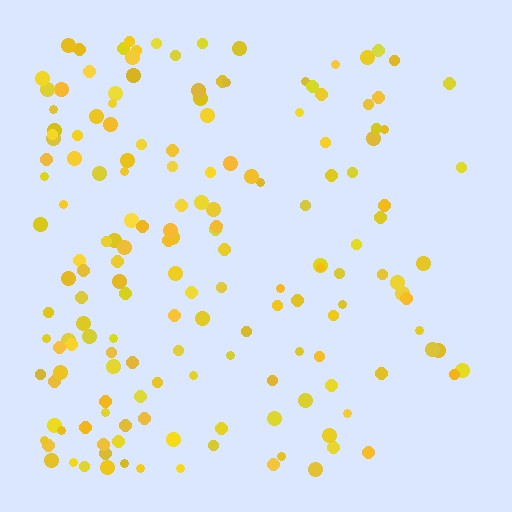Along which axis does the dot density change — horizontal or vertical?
Horizontal.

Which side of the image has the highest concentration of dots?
The left.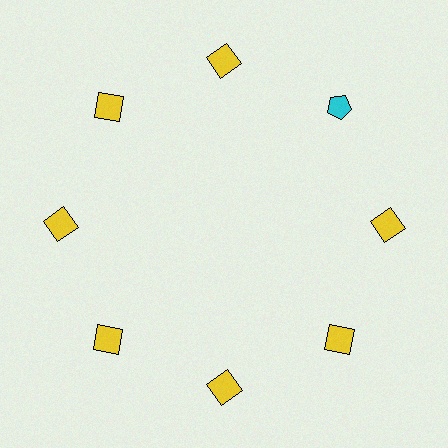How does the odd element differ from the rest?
It differs in both color (cyan instead of yellow) and shape (pentagon instead of square).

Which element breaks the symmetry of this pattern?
The cyan pentagon at roughly the 2 o'clock position breaks the symmetry. All other shapes are yellow squares.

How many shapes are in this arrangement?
There are 8 shapes arranged in a ring pattern.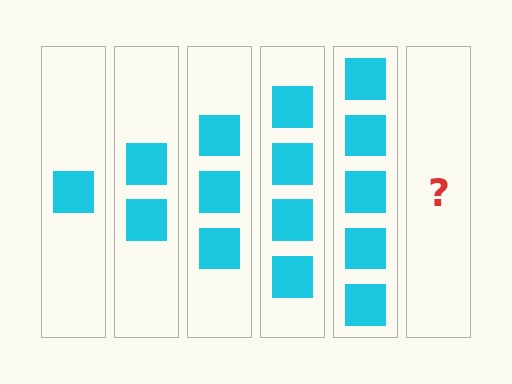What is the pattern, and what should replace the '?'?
The pattern is that each step adds one more square. The '?' should be 6 squares.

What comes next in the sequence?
The next element should be 6 squares.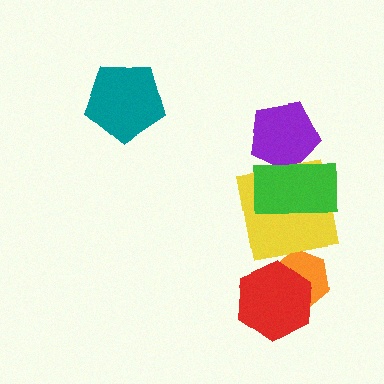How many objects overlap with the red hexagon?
1 object overlaps with the red hexagon.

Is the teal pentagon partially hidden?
No, no other shape covers it.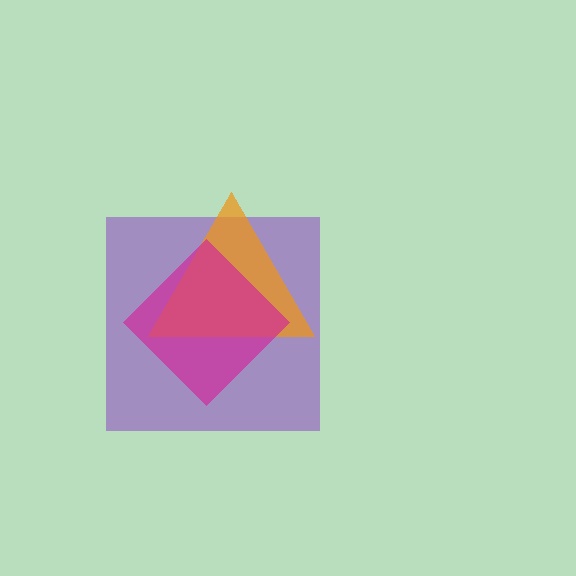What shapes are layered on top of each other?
The layered shapes are: a purple square, an orange triangle, a magenta diamond.